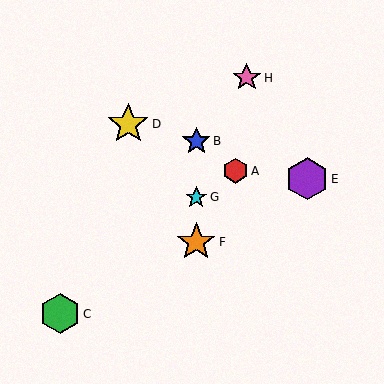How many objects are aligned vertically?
3 objects (B, F, G) are aligned vertically.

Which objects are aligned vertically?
Objects B, F, G are aligned vertically.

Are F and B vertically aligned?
Yes, both are at x≈196.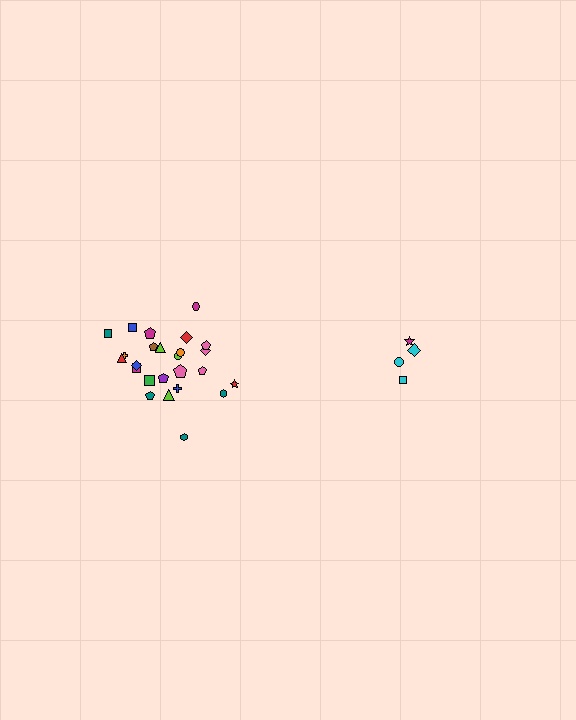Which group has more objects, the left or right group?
The left group.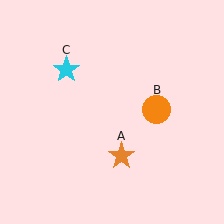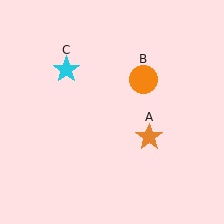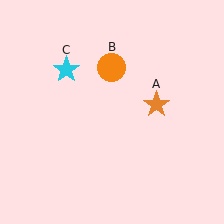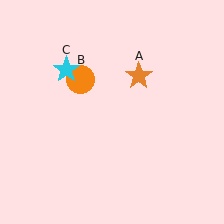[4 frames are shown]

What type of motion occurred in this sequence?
The orange star (object A), orange circle (object B) rotated counterclockwise around the center of the scene.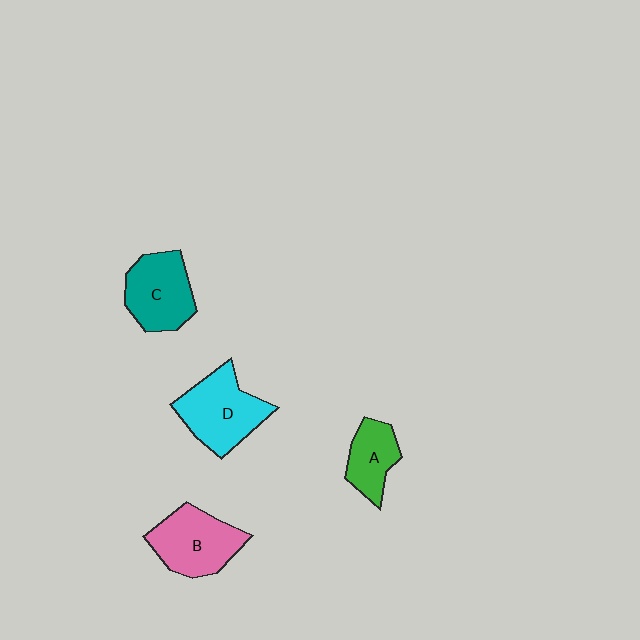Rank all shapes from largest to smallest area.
From largest to smallest: D (cyan), B (pink), C (teal), A (green).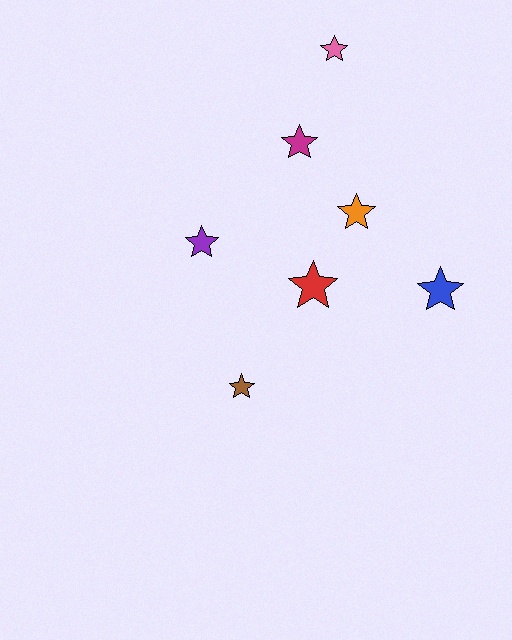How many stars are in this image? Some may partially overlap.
There are 7 stars.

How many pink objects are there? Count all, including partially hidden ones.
There is 1 pink object.